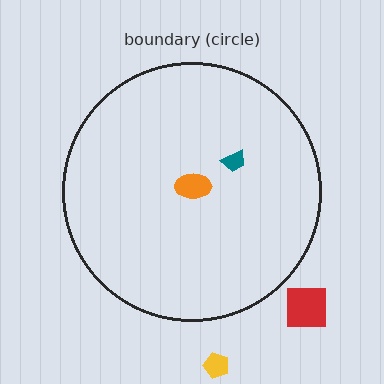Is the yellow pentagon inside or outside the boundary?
Outside.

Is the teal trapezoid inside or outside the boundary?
Inside.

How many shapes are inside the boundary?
2 inside, 2 outside.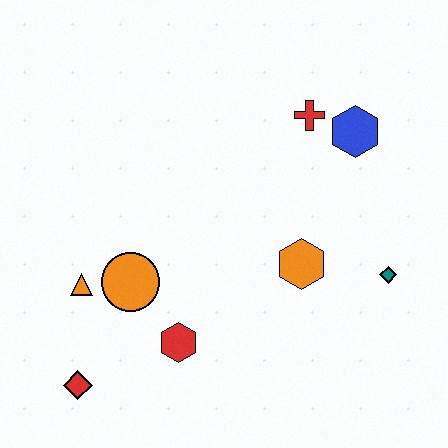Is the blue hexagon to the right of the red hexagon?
Yes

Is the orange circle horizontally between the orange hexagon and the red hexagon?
No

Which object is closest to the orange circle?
The orange triangle is closest to the orange circle.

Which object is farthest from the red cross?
The red diamond is farthest from the red cross.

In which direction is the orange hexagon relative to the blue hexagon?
The orange hexagon is below the blue hexagon.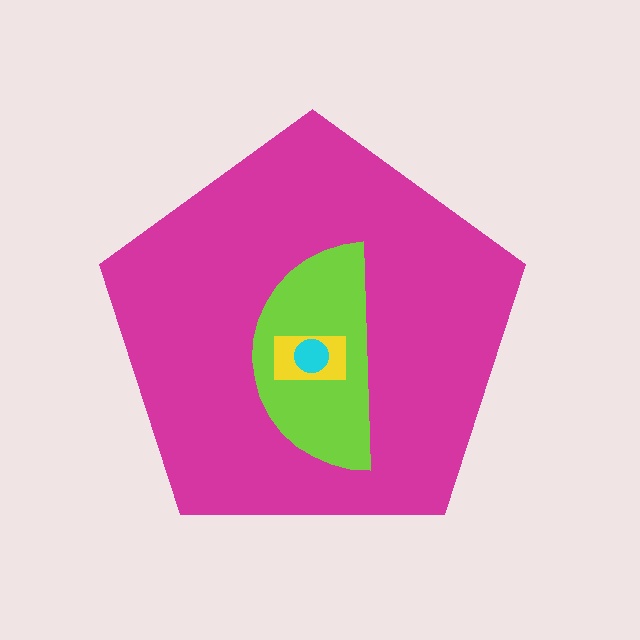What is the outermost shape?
The magenta pentagon.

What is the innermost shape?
The cyan circle.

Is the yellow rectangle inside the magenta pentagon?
Yes.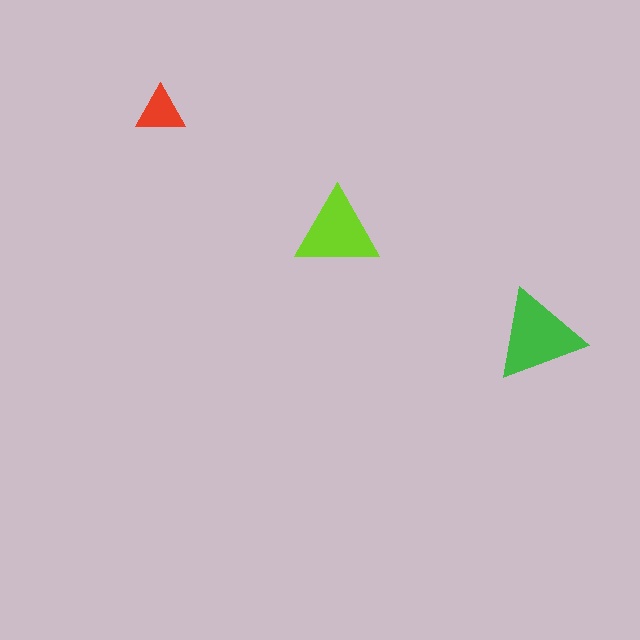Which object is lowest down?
The green triangle is bottommost.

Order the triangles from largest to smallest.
the green one, the lime one, the red one.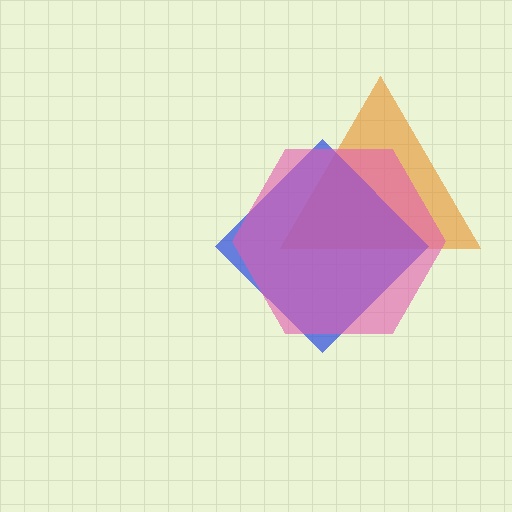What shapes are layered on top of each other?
The layered shapes are: an orange triangle, a blue diamond, a pink hexagon.